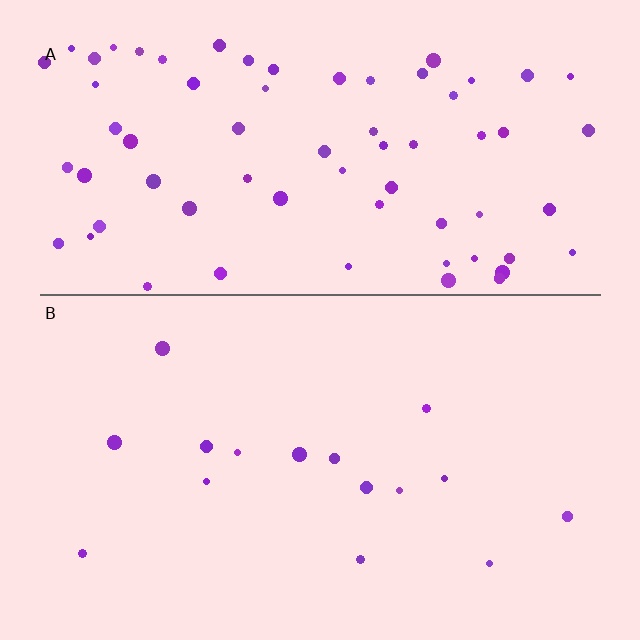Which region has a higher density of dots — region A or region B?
A (the top).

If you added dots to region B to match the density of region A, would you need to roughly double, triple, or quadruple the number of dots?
Approximately quadruple.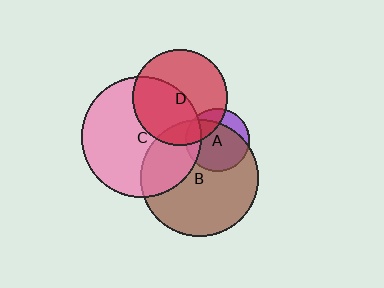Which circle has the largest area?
Circle C (pink).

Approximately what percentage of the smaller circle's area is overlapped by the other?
Approximately 25%.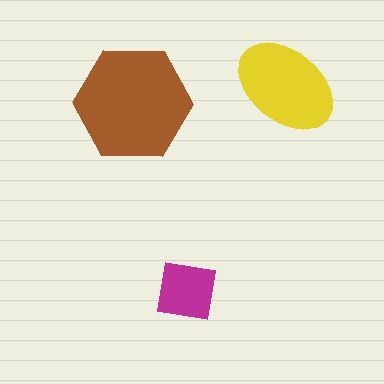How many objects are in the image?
There are 3 objects in the image.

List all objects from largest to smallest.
The brown hexagon, the yellow ellipse, the magenta square.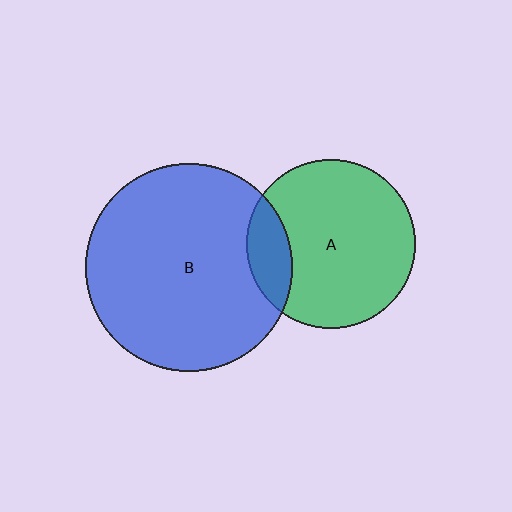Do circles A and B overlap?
Yes.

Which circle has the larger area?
Circle B (blue).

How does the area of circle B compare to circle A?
Approximately 1.5 times.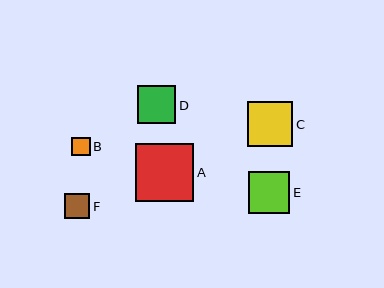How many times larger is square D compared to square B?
Square D is approximately 2.1 times the size of square B.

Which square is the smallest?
Square B is the smallest with a size of approximately 19 pixels.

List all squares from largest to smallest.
From largest to smallest: A, C, E, D, F, B.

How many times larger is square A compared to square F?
Square A is approximately 2.3 times the size of square F.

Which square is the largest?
Square A is the largest with a size of approximately 58 pixels.